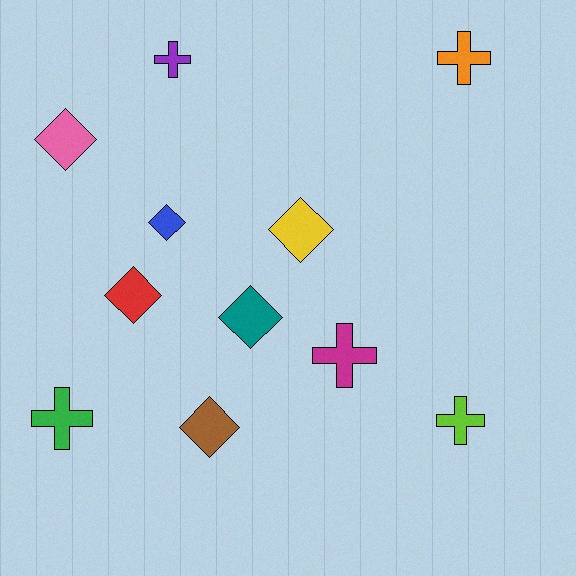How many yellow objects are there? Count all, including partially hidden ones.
There is 1 yellow object.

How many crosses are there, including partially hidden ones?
There are 5 crosses.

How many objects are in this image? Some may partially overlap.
There are 11 objects.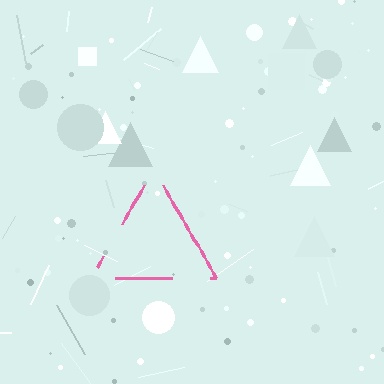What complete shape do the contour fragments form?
The contour fragments form a triangle.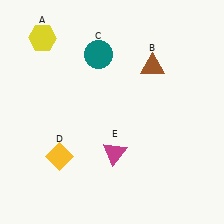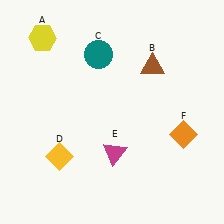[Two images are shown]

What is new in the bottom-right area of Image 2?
An orange diamond (F) was added in the bottom-right area of Image 2.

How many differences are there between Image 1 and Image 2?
There is 1 difference between the two images.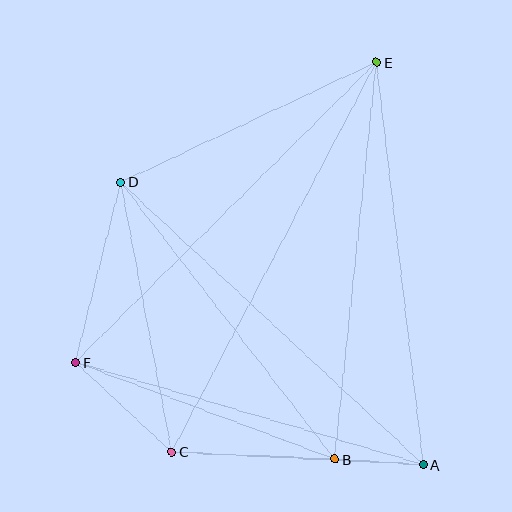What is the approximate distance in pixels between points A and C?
The distance between A and C is approximately 252 pixels.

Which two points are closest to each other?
Points A and B are closest to each other.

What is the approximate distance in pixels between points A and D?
The distance between A and D is approximately 414 pixels.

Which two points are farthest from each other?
Points C and E are farthest from each other.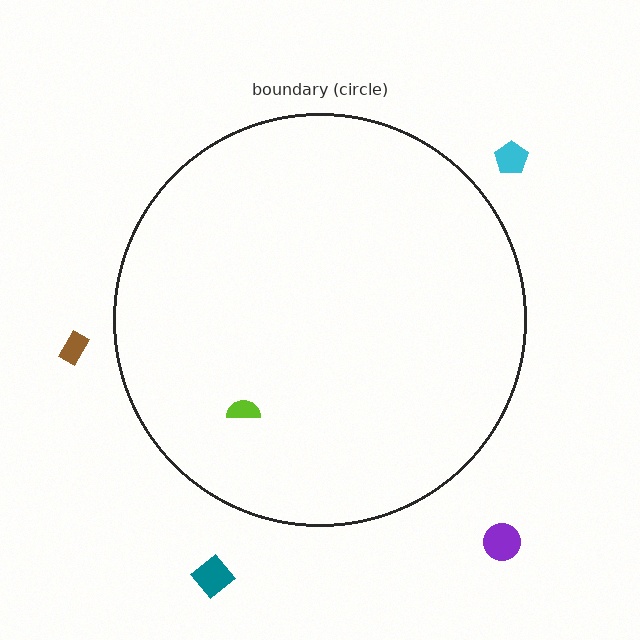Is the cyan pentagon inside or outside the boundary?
Outside.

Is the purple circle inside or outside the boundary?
Outside.